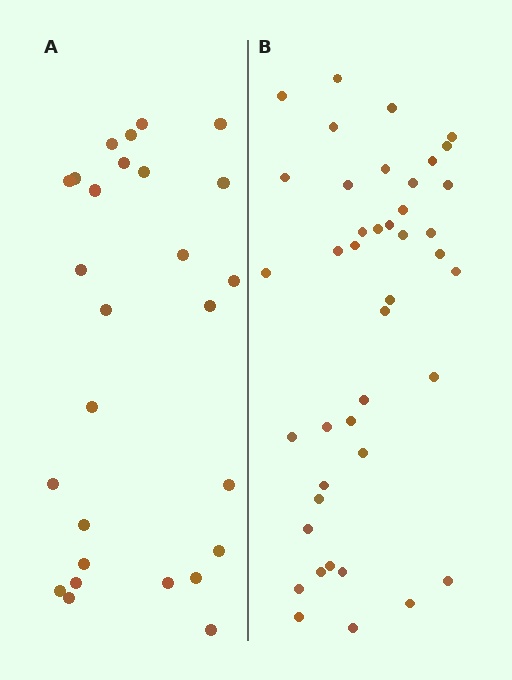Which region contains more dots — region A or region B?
Region B (the right region) has more dots.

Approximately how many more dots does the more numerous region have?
Region B has approximately 15 more dots than region A.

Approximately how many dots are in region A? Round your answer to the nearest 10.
About 30 dots. (The exact count is 27, which rounds to 30.)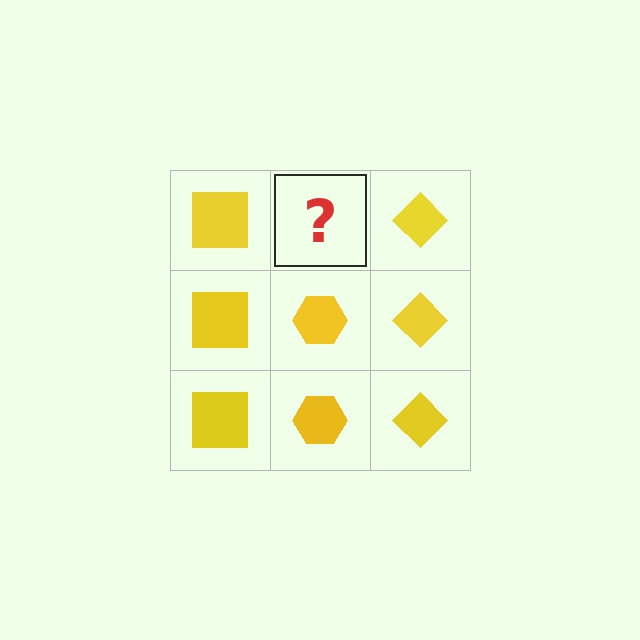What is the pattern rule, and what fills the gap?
The rule is that each column has a consistent shape. The gap should be filled with a yellow hexagon.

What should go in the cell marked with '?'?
The missing cell should contain a yellow hexagon.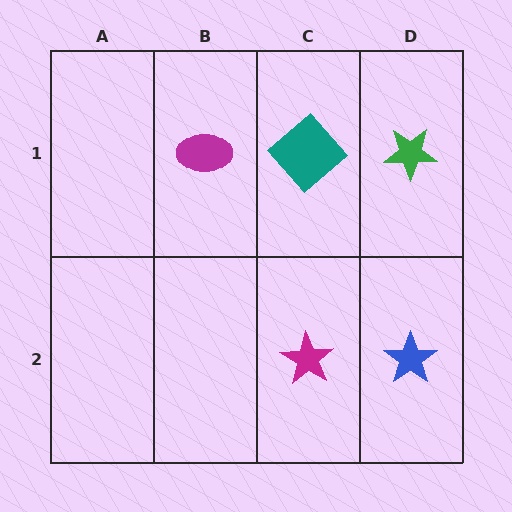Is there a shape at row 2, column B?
No, that cell is empty.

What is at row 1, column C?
A teal diamond.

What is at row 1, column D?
A green star.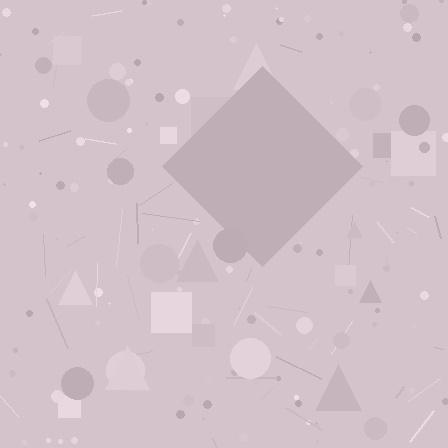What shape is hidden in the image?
A diamond is hidden in the image.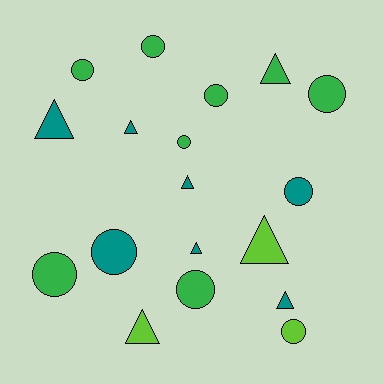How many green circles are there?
There are 7 green circles.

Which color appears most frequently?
Green, with 8 objects.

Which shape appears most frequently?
Circle, with 10 objects.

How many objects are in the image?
There are 18 objects.